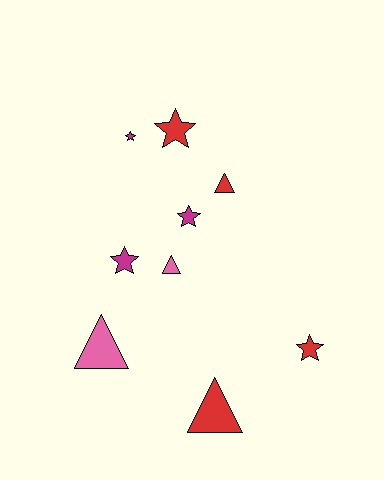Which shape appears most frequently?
Star, with 5 objects.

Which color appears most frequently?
Red, with 4 objects.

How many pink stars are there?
There are no pink stars.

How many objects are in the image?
There are 9 objects.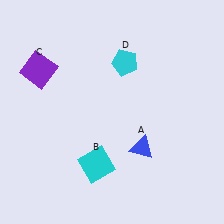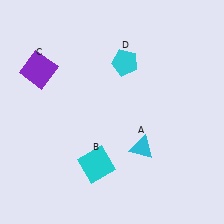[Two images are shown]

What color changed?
The triangle (A) changed from blue in Image 1 to cyan in Image 2.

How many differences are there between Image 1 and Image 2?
There is 1 difference between the two images.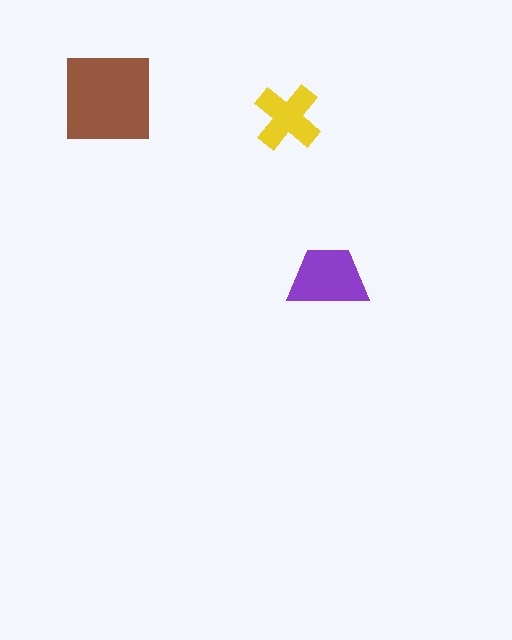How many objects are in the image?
There are 3 objects in the image.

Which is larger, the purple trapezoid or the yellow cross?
The purple trapezoid.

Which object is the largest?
The brown square.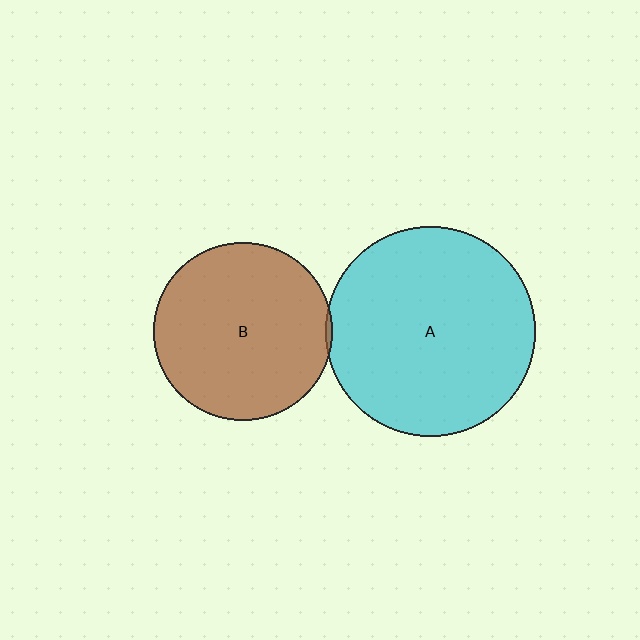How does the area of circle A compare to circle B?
Approximately 1.4 times.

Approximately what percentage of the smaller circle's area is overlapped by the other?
Approximately 5%.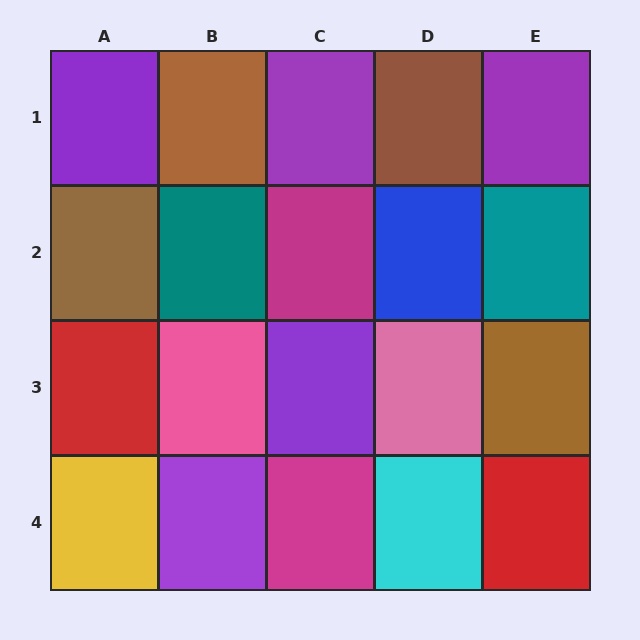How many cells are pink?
2 cells are pink.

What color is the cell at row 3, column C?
Purple.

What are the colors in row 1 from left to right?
Purple, brown, purple, brown, purple.